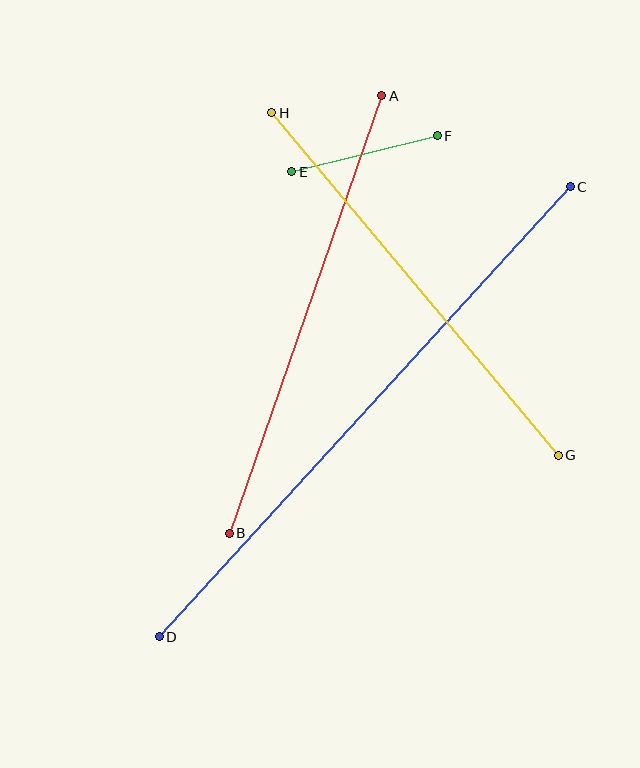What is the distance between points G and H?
The distance is approximately 447 pixels.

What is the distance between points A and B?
The distance is approximately 463 pixels.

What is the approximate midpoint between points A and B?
The midpoint is at approximately (305, 315) pixels.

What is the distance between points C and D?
The distance is approximately 609 pixels.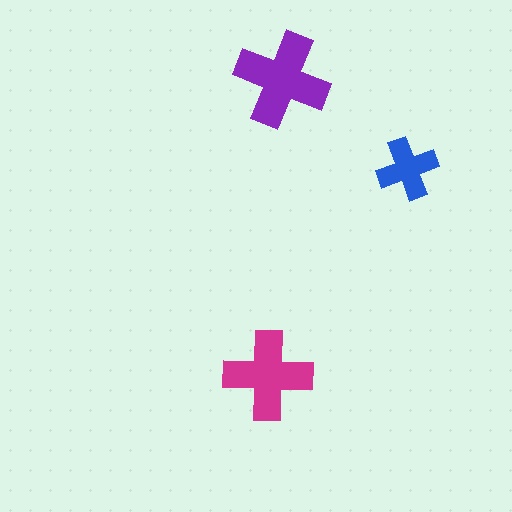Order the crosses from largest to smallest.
the purple one, the magenta one, the blue one.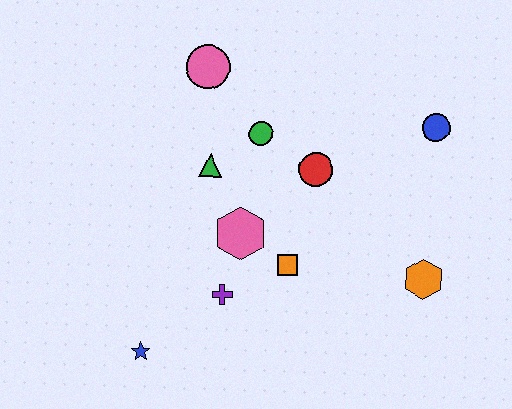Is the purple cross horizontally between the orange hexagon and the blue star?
Yes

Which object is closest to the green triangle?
The green circle is closest to the green triangle.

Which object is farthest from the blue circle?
The blue star is farthest from the blue circle.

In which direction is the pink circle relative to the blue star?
The pink circle is above the blue star.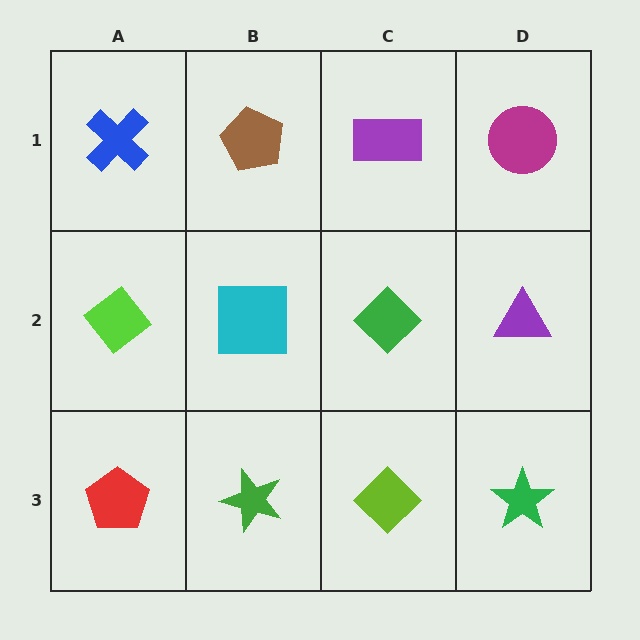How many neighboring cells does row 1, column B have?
3.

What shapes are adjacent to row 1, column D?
A purple triangle (row 2, column D), a purple rectangle (row 1, column C).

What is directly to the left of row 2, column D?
A green diamond.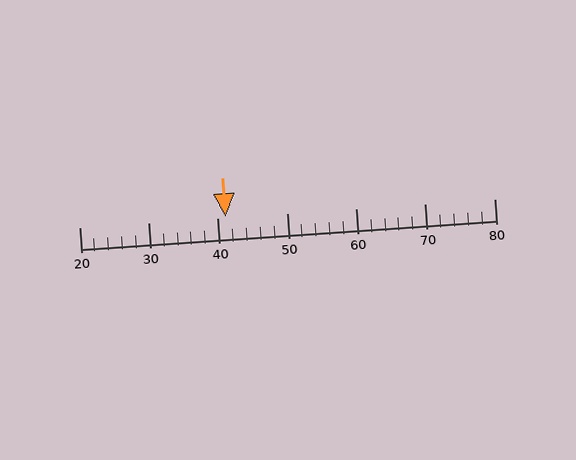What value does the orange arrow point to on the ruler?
The orange arrow points to approximately 41.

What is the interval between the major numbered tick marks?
The major tick marks are spaced 10 units apart.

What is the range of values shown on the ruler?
The ruler shows values from 20 to 80.